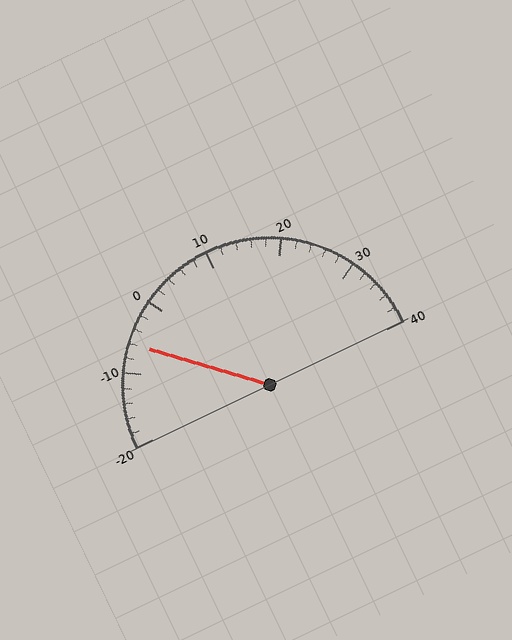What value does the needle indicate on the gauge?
The needle indicates approximately -6.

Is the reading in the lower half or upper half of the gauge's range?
The reading is in the lower half of the range (-20 to 40).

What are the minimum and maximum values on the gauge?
The gauge ranges from -20 to 40.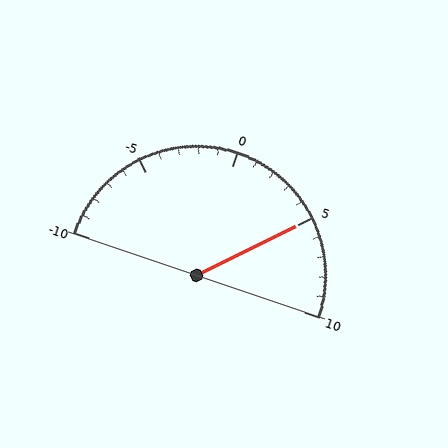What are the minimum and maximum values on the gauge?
The gauge ranges from -10 to 10.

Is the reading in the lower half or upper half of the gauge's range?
The reading is in the upper half of the range (-10 to 10).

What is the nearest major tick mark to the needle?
The nearest major tick mark is 5.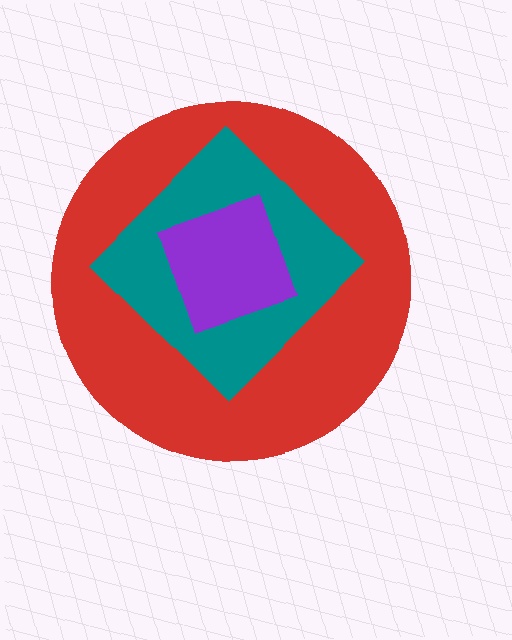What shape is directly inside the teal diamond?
The purple square.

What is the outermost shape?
The red circle.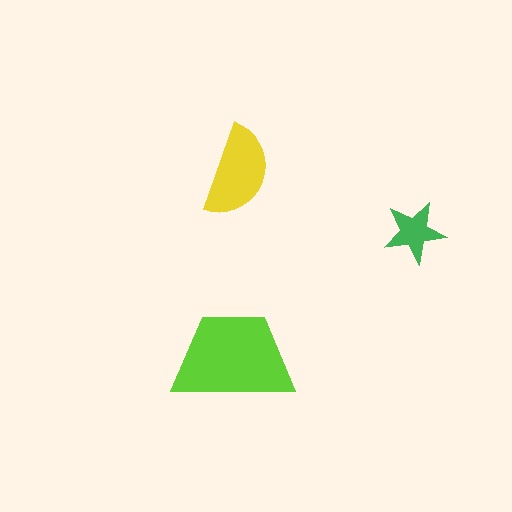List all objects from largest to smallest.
The lime trapezoid, the yellow semicircle, the green star.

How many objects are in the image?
There are 3 objects in the image.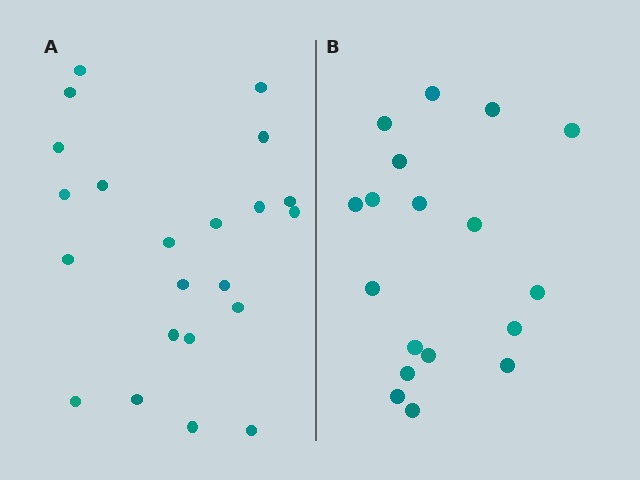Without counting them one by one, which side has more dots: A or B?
Region A (the left region) has more dots.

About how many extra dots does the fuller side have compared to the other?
Region A has about 4 more dots than region B.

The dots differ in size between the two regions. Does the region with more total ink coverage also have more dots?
No. Region B has more total ink coverage because its dots are larger, but region A actually contains more individual dots. Total area can be misleading — the number of items is what matters here.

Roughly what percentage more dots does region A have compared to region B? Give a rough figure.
About 20% more.